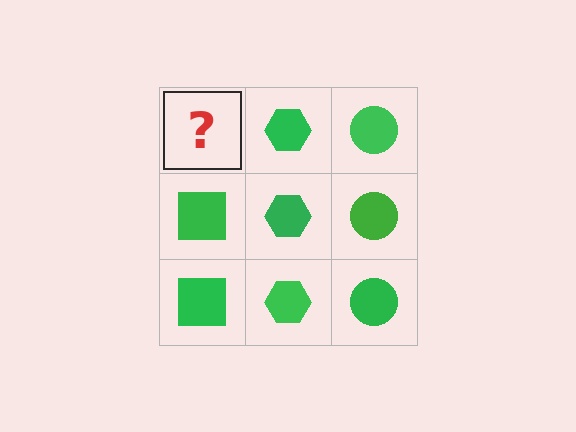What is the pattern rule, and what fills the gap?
The rule is that each column has a consistent shape. The gap should be filled with a green square.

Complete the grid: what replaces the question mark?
The question mark should be replaced with a green square.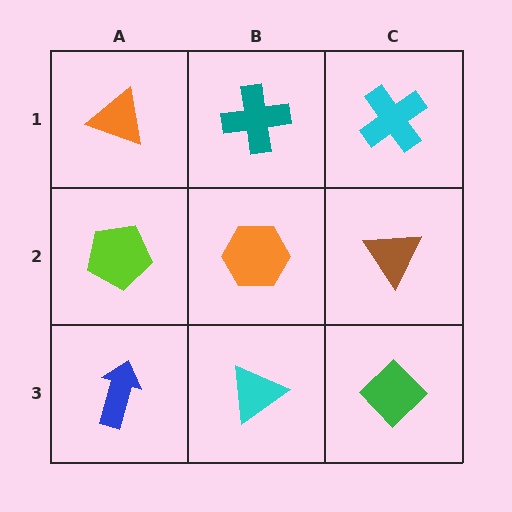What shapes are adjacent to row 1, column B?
An orange hexagon (row 2, column B), an orange triangle (row 1, column A), a cyan cross (row 1, column C).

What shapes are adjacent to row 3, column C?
A brown triangle (row 2, column C), a cyan triangle (row 3, column B).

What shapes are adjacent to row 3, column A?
A lime pentagon (row 2, column A), a cyan triangle (row 3, column B).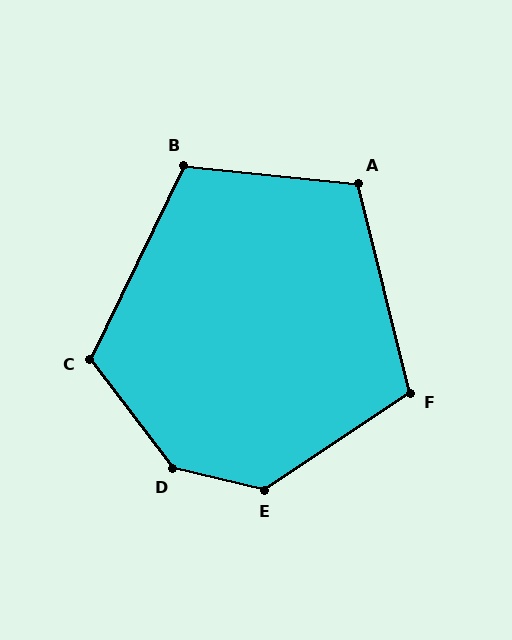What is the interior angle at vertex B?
Approximately 110 degrees (obtuse).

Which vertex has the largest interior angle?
D, at approximately 140 degrees.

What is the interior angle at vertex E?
Approximately 133 degrees (obtuse).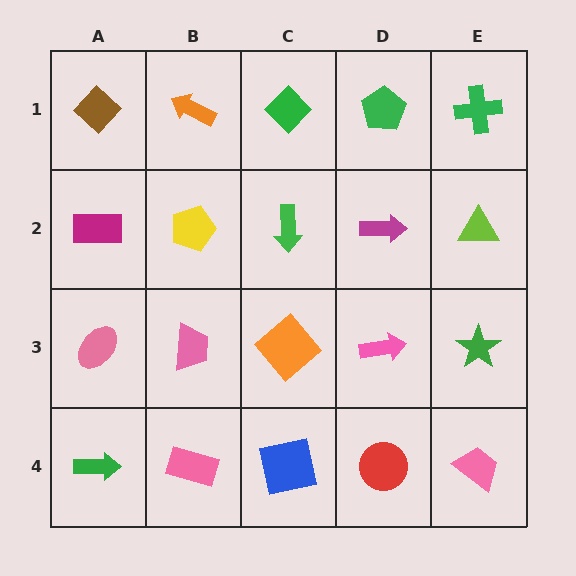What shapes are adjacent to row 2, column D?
A green pentagon (row 1, column D), a pink arrow (row 3, column D), a green arrow (row 2, column C), a lime triangle (row 2, column E).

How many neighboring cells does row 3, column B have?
4.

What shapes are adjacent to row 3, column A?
A magenta rectangle (row 2, column A), a green arrow (row 4, column A), a pink trapezoid (row 3, column B).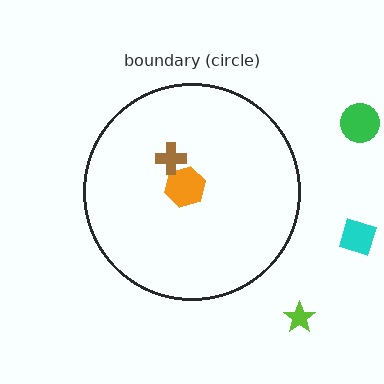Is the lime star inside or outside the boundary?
Outside.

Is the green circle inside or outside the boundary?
Outside.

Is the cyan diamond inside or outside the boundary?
Outside.